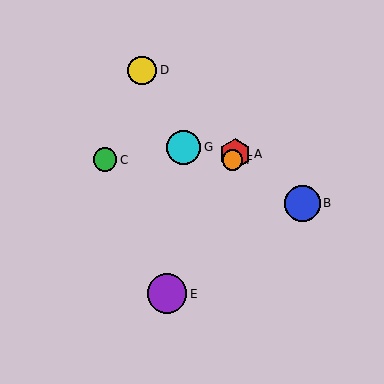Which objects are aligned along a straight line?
Objects A, E, F are aligned along a straight line.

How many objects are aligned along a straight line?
3 objects (A, E, F) are aligned along a straight line.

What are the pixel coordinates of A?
Object A is at (235, 154).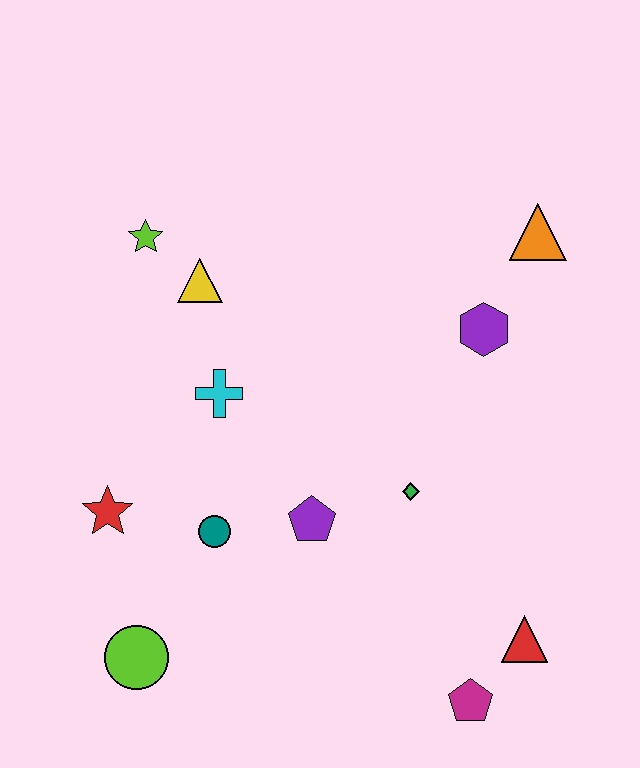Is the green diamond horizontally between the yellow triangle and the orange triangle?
Yes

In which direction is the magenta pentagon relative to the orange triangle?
The magenta pentagon is below the orange triangle.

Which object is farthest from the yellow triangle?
The magenta pentagon is farthest from the yellow triangle.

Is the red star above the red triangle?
Yes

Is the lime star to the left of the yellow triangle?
Yes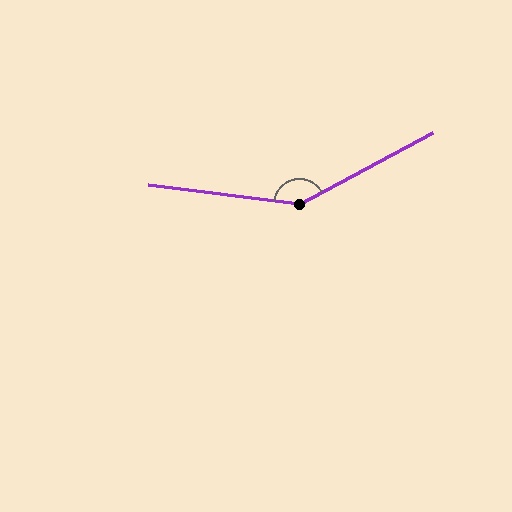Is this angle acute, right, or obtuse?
It is obtuse.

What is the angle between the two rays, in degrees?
Approximately 145 degrees.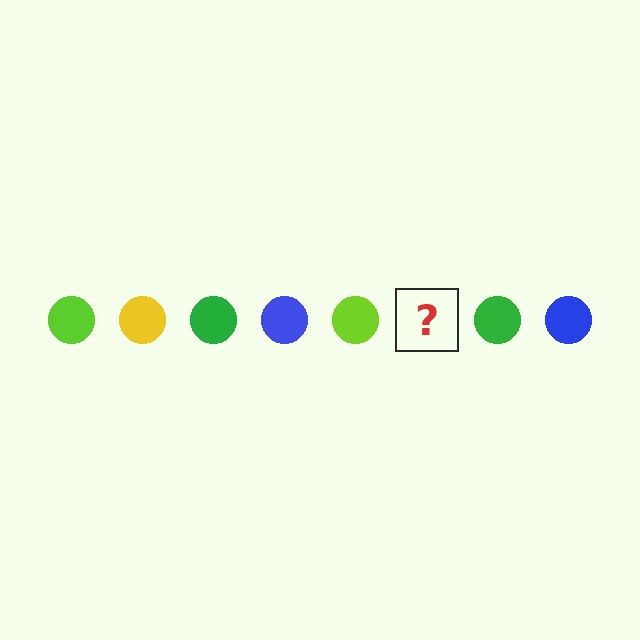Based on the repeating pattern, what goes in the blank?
The blank should be a yellow circle.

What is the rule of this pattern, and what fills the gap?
The rule is that the pattern cycles through lime, yellow, green, blue circles. The gap should be filled with a yellow circle.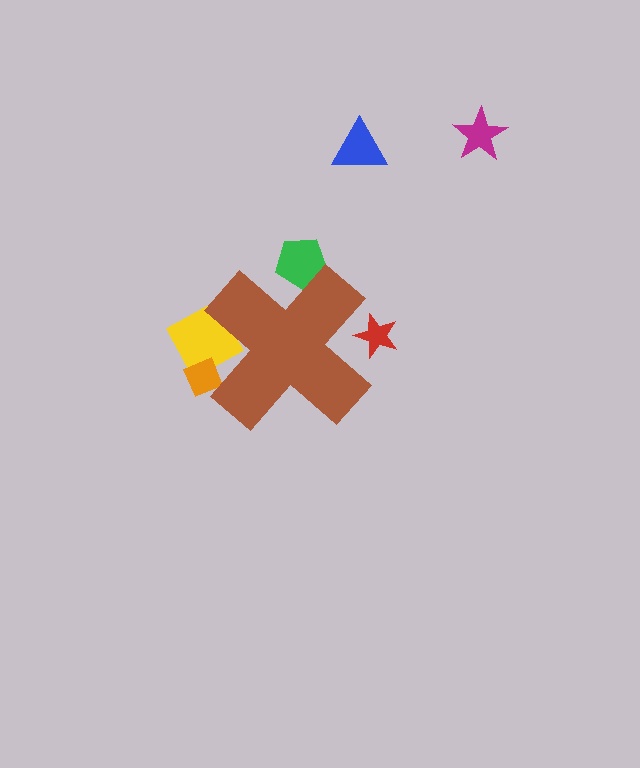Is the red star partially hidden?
Yes, the red star is partially hidden behind the brown cross.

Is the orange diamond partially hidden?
Yes, the orange diamond is partially hidden behind the brown cross.